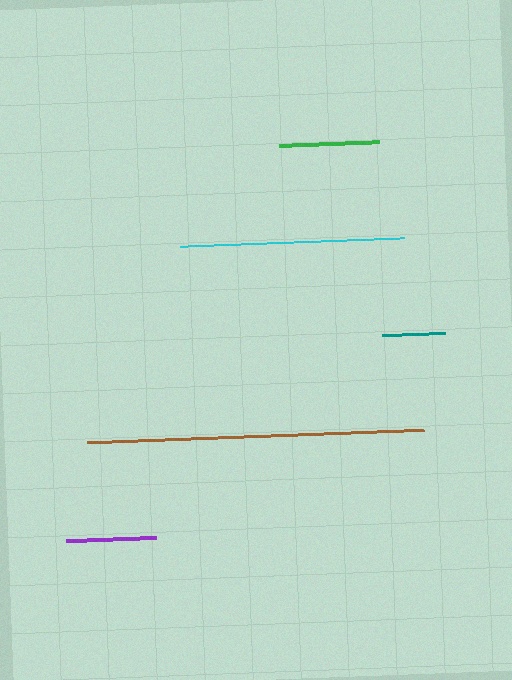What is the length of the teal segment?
The teal segment is approximately 63 pixels long.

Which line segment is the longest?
The brown line is the longest at approximately 337 pixels.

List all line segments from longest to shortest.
From longest to shortest: brown, cyan, green, purple, teal.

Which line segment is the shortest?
The teal line is the shortest at approximately 63 pixels.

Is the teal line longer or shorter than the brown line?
The brown line is longer than the teal line.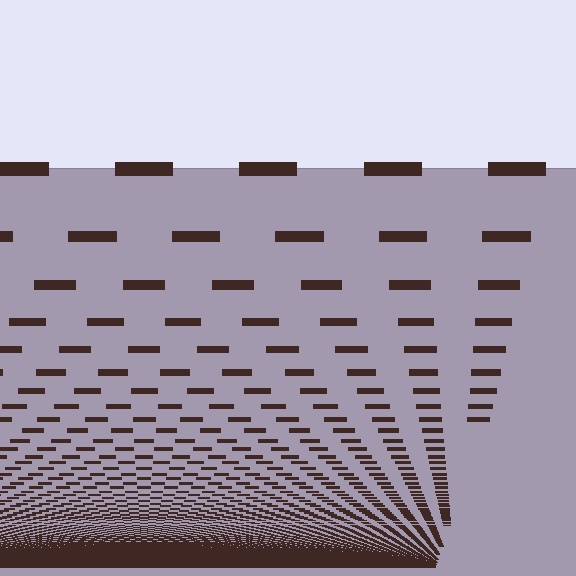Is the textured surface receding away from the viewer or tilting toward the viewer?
The surface appears to tilt toward the viewer. Texture elements get larger and sparser toward the top.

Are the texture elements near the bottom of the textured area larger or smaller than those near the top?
Smaller. The gradient is inverted — elements near the bottom are smaller and denser.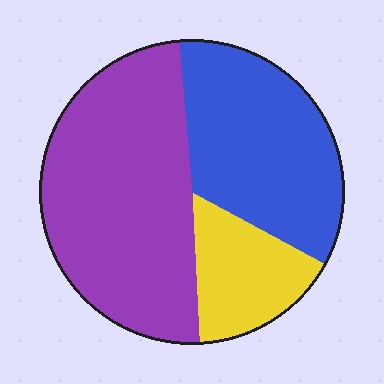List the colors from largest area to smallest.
From largest to smallest: purple, blue, yellow.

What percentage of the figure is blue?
Blue covers roughly 35% of the figure.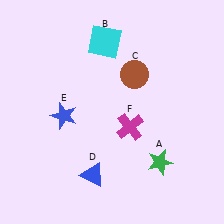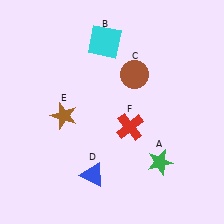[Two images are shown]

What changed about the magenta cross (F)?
In Image 1, F is magenta. In Image 2, it changed to red.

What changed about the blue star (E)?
In Image 1, E is blue. In Image 2, it changed to brown.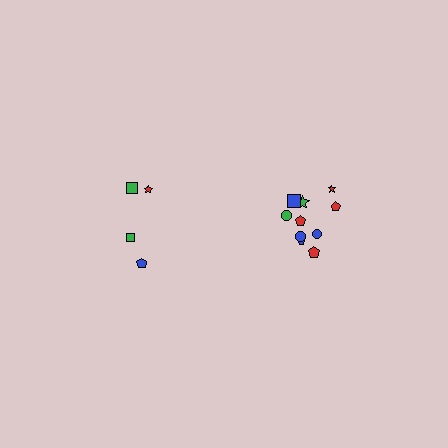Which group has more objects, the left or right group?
The right group.